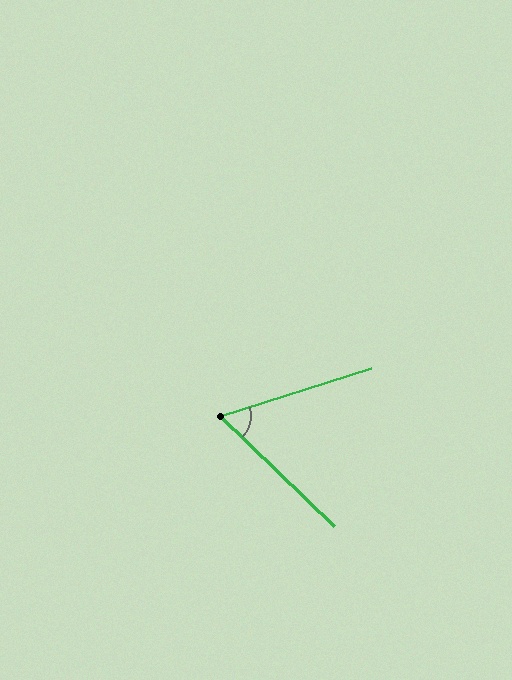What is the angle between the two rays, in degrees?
Approximately 62 degrees.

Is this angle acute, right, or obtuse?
It is acute.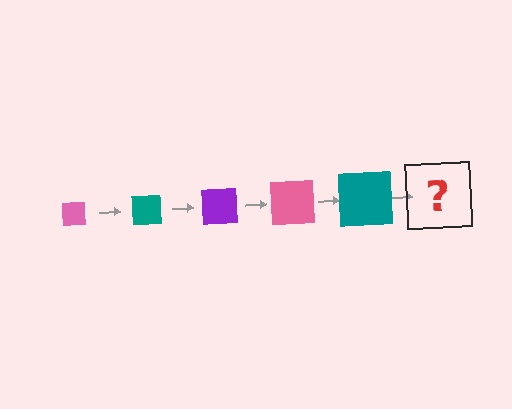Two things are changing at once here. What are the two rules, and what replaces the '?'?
The two rules are that the square grows larger each step and the color cycles through pink, teal, and purple. The '?' should be a purple square, larger than the previous one.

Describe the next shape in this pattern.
It should be a purple square, larger than the previous one.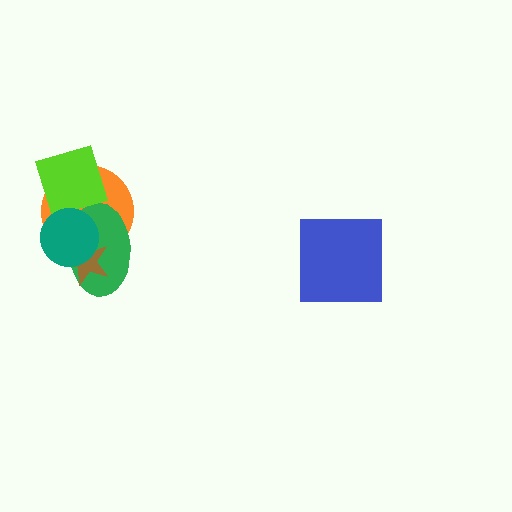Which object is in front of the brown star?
The teal circle is in front of the brown star.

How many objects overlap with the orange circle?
4 objects overlap with the orange circle.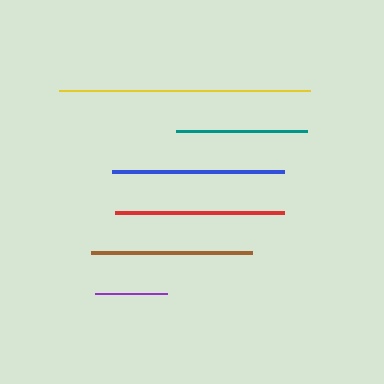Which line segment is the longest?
The yellow line is the longest at approximately 251 pixels.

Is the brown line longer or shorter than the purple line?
The brown line is longer than the purple line.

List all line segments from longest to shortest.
From longest to shortest: yellow, blue, red, brown, teal, purple.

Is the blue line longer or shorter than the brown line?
The blue line is longer than the brown line.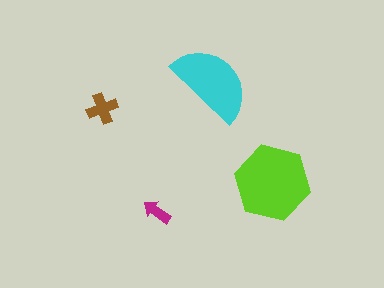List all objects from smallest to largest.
The magenta arrow, the brown cross, the cyan semicircle, the lime hexagon.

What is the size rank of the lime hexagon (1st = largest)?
1st.